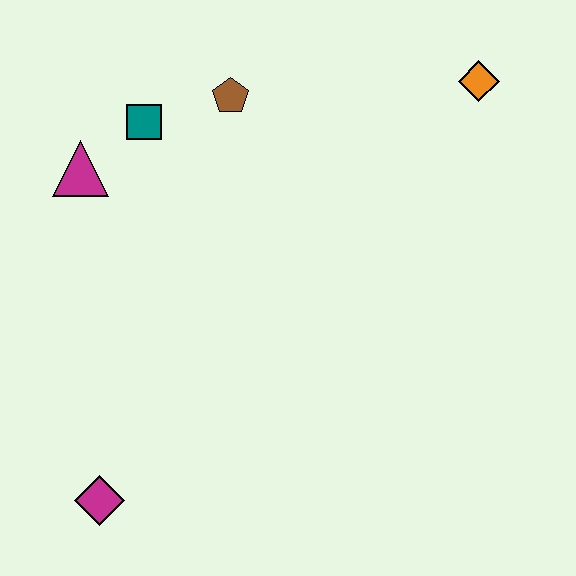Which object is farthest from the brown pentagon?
The magenta diamond is farthest from the brown pentagon.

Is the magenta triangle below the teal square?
Yes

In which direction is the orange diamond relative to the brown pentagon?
The orange diamond is to the right of the brown pentagon.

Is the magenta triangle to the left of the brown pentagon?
Yes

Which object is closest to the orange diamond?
The brown pentagon is closest to the orange diamond.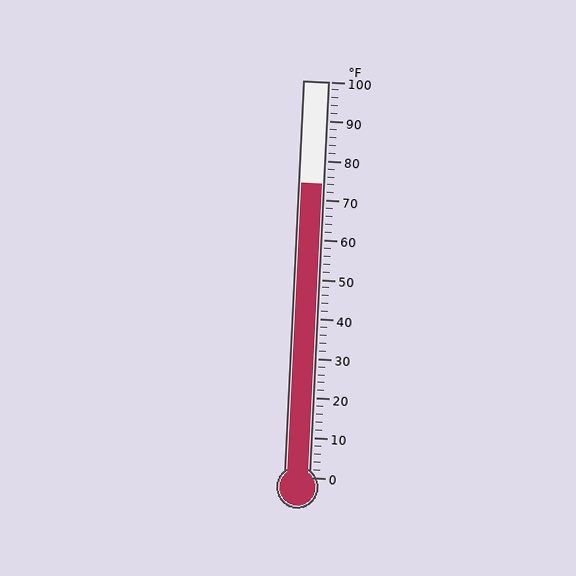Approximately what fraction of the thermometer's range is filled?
The thermometer is filled to approximately 75% of its range.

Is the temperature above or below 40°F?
The temperature is above 40°F.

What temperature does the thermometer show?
The thermometer shows approximately 74°F.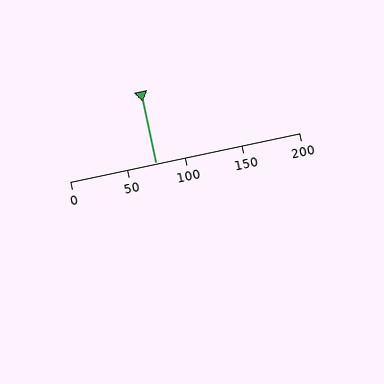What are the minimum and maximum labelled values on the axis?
The axis runs from 0 to 200.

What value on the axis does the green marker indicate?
The marker indicates approximately 75.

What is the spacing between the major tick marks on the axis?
The major ticks are spaced 50 apart.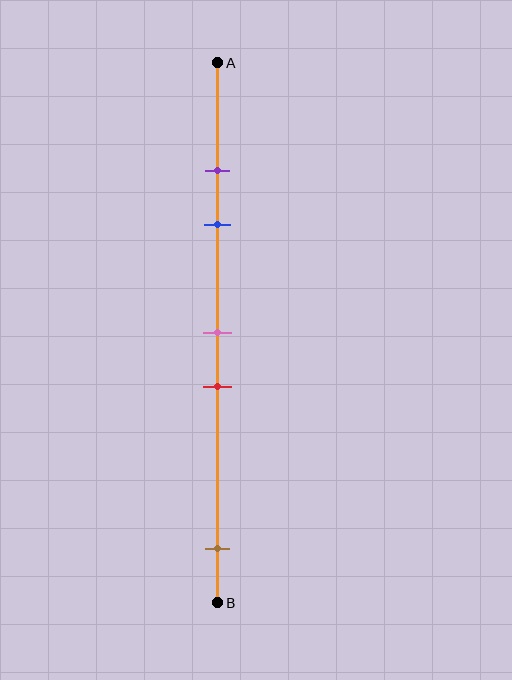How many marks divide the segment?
There are 5 marks dividing the segment.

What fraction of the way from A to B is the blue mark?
The blue mark is approximately 30% (0.3) of the way from A to B.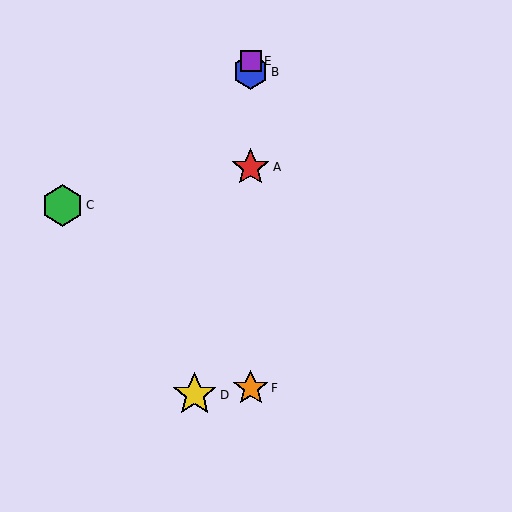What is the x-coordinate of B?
Object B is at x≈251.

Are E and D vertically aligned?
No, E is at x≈251 and D is at x≈195.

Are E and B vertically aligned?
Yes, both are at x≈251.